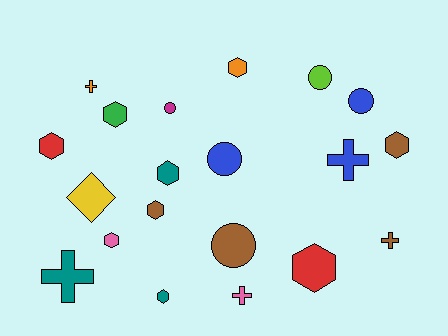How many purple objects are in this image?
There are no purple objects.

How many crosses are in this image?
There are 5 crosses.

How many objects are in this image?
There are 20 objects.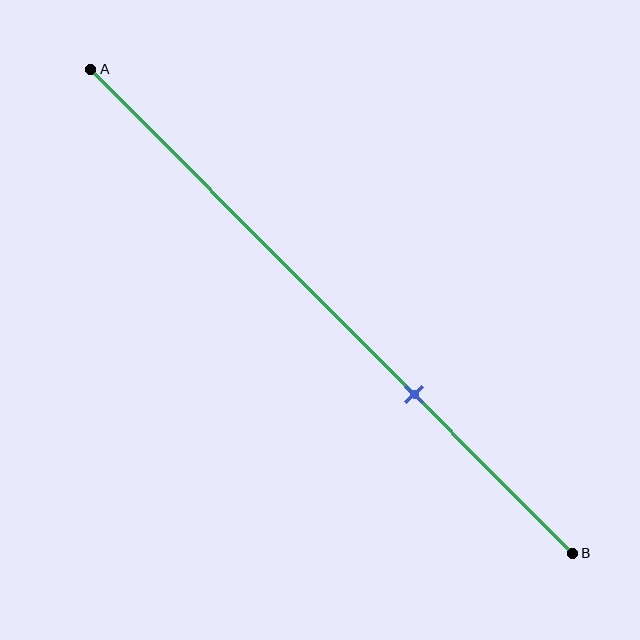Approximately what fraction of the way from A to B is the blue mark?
The blue mark is approximately 65% of the way from A to B.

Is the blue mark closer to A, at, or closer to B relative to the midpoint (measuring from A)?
The blue mark is closer to point B than the midpoint of segment AB.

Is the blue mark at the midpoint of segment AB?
No, the mark is at about 65% from A, not at the 50% midpoint.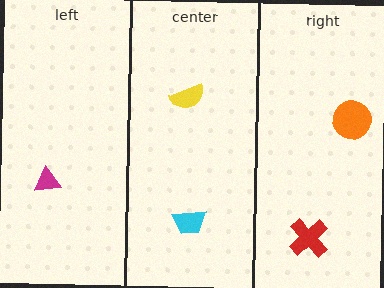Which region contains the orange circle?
The right region.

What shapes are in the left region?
The magenta triangle.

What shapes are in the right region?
The orange circle, the red cross.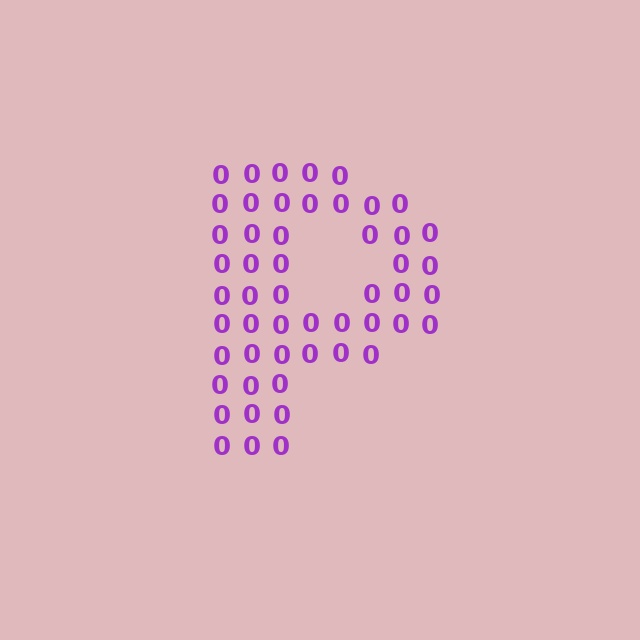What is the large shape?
The large shape is the letter P.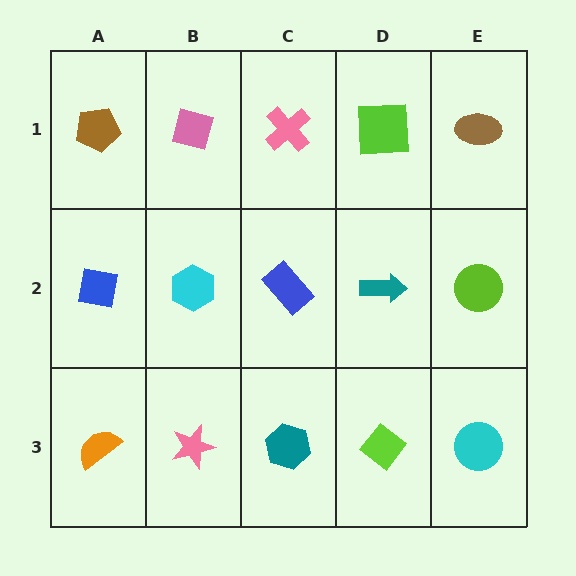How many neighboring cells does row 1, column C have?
3.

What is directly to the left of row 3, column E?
A lime diamond.